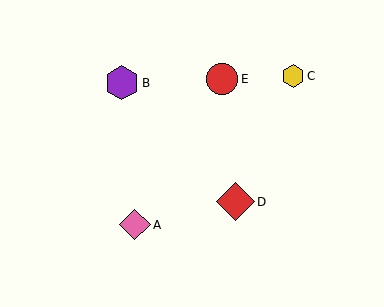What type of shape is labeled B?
Shape B is a purple hexagon.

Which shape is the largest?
The red diamond (labeled D) is the largest.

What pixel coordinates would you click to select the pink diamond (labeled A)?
Click at (135, 225) to select the pink diamond A.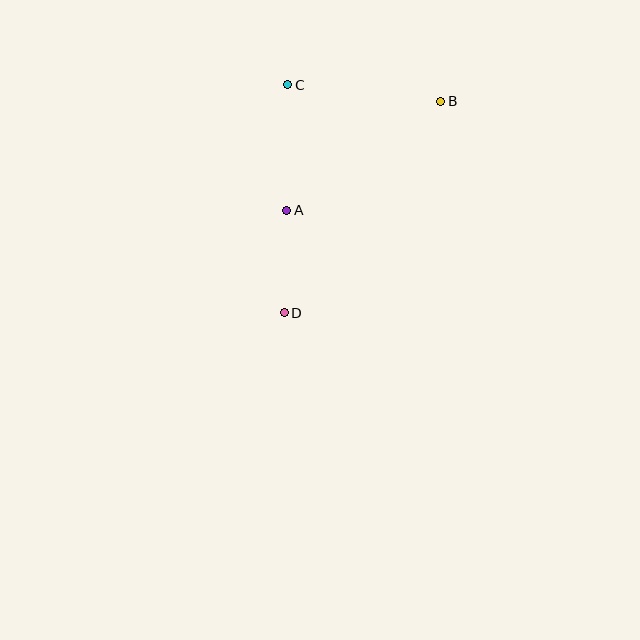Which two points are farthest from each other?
Points B and D are farthest from each other.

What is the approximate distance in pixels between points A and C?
The distance between A and C is approximately 125 pixels.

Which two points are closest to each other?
Points A and D are closest to each other.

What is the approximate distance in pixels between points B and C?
The distance between B and C is approximately 154 pixels.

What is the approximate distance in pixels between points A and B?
The distance between A and B is approximately 189 pixels.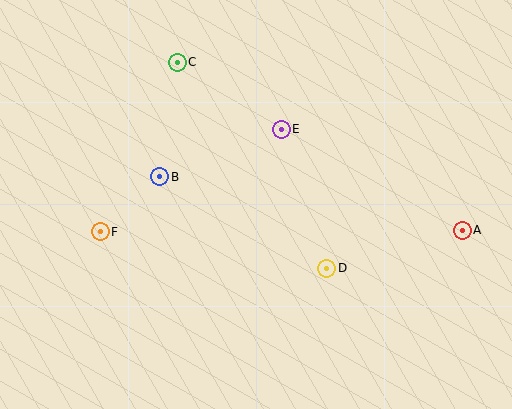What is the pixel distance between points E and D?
The distance between E and D is 147 pixels.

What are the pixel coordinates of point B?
Point B is at (160, 177).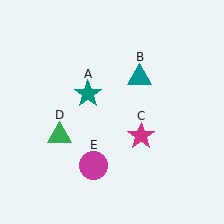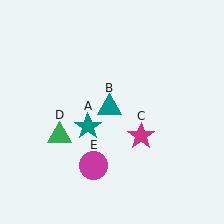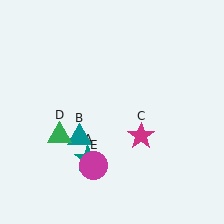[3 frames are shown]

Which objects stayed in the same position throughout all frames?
Magenta star (object C) and green triangle (object D) and magenta circle (object E) remained stationary.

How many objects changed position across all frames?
2 objects changed position: teal star (object A), teal triangle (object B).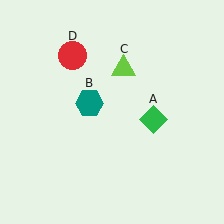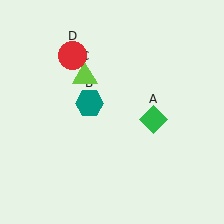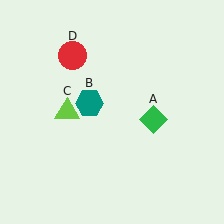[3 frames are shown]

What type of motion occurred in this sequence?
The lime triangle (object C) rotated counterclockwise around the center of the scene.